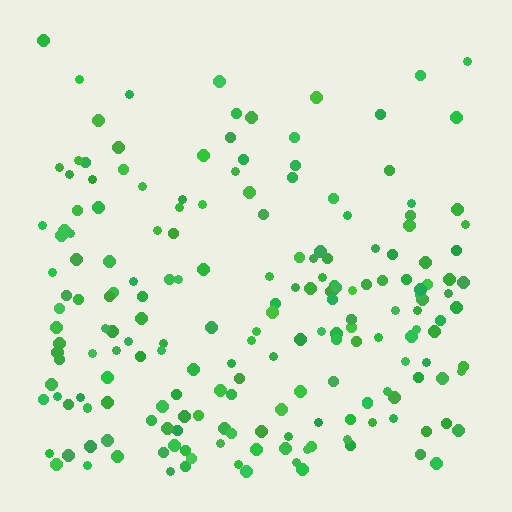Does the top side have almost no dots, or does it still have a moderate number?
Still a moderate number, just noticeably fewer than the bottom.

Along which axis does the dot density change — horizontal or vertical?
Vertical.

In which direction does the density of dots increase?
From top to bottom, with the bottom side densest.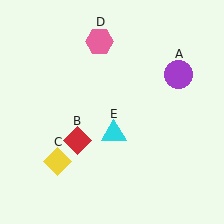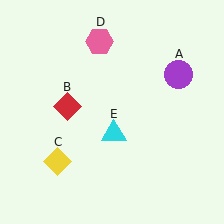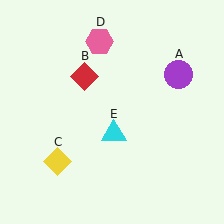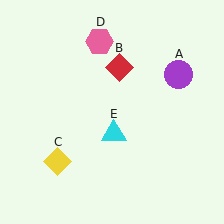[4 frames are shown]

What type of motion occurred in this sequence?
The red diamond (object B) rotated clockwise around the center of the scene.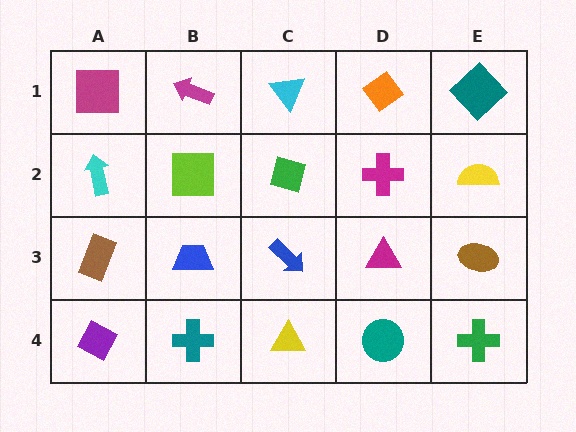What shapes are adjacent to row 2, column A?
A magenta square (row 1, column A), a brown rectangle (row 3, column A), a lime square (row 2, column B).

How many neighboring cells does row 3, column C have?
4.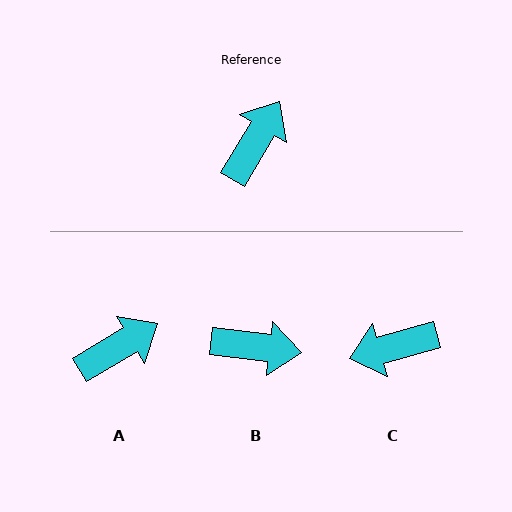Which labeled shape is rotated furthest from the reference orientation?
C, about 136 degrees away.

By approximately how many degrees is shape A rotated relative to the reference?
Approximately 28 degrees clockwise.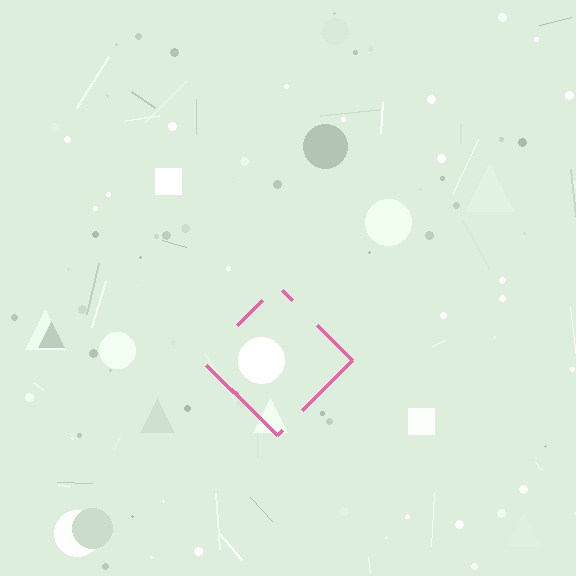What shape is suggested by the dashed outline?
The dashed outline suggests a diamond.